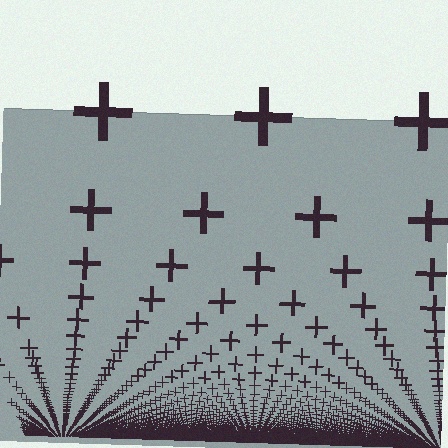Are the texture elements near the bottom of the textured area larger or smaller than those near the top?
Smaller. The gradient is inverted — elements near the bottom are smaller and denser.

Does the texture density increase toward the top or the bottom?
Density increases toward the bottom.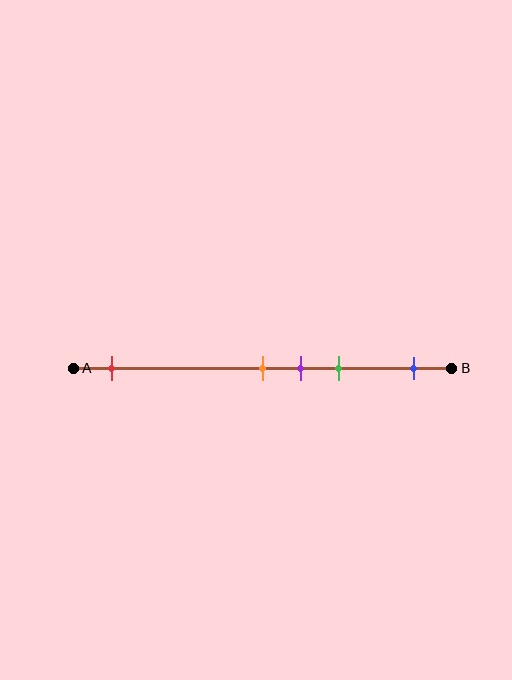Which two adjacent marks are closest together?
The orange and purple marks are the closest adjacent pair.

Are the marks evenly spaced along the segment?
No, the marks are not evenly spaced.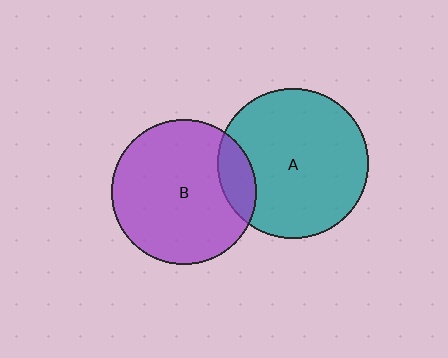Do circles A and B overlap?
Yes.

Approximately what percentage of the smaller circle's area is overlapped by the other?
Approximately 15%.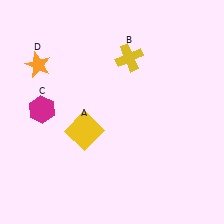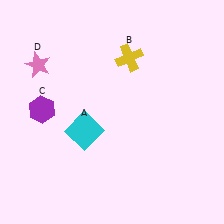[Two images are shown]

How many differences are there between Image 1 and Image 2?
There are 3 differences between the two images.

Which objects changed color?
A changed from yellow to cyan. C changed from magenta to purple. D changed from orange to pink.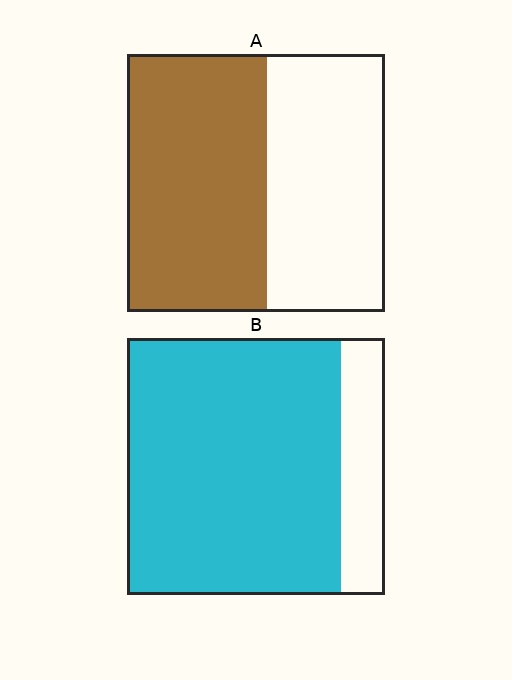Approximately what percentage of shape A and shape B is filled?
A is approximately 55% and B is approximately 85%.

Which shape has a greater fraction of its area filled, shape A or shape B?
Shape B.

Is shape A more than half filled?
Yes.